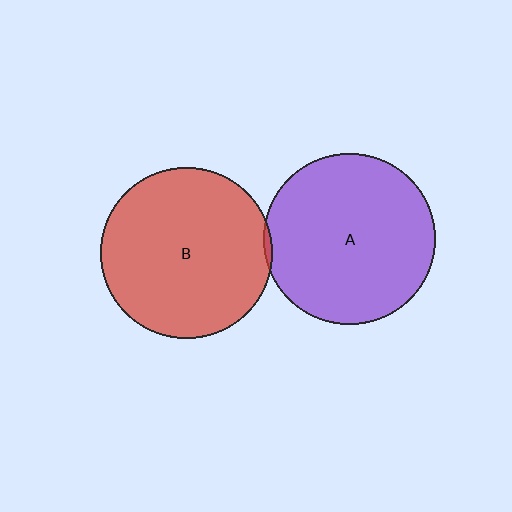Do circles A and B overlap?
Yes.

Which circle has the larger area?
Circle B (red).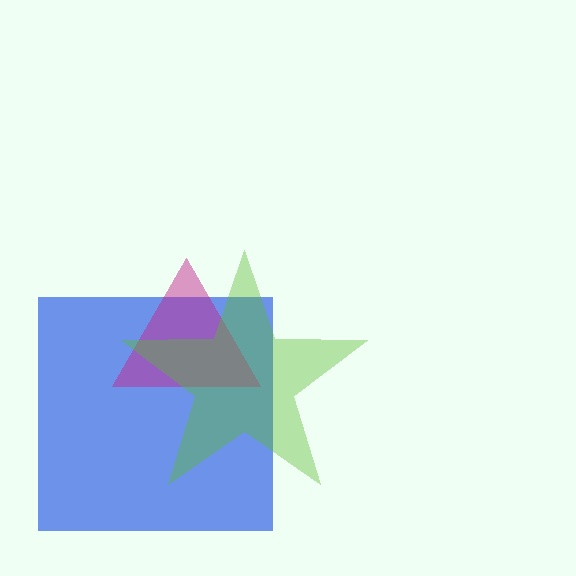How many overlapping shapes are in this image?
There are 3 overlapping shapes in the image.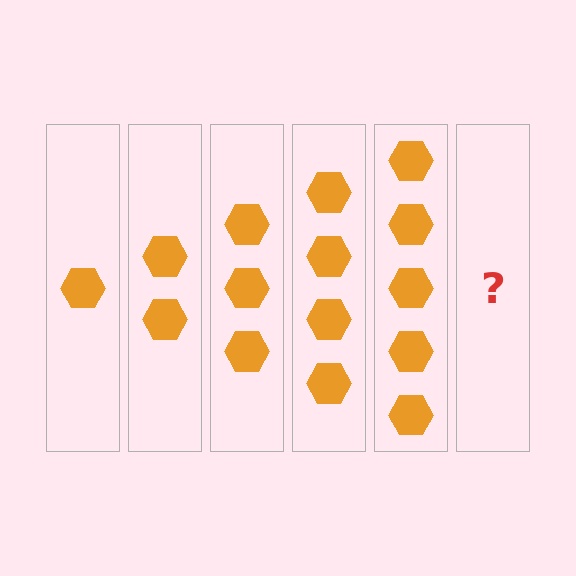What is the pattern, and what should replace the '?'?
The pattern is that each step adds one more hexagon. The '?' should be 6 hexagons.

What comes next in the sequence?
The next element should be 6 hexagons.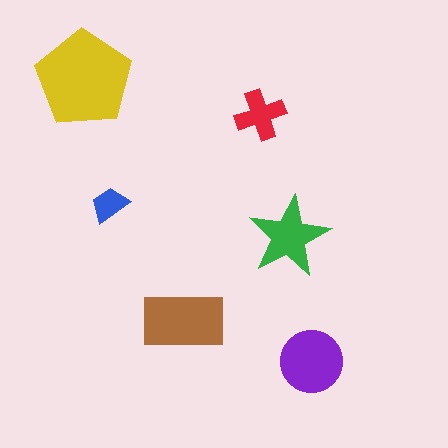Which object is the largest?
The yellow pentagon.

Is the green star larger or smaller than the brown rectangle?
Smaller.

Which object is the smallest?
The blue trapezoid.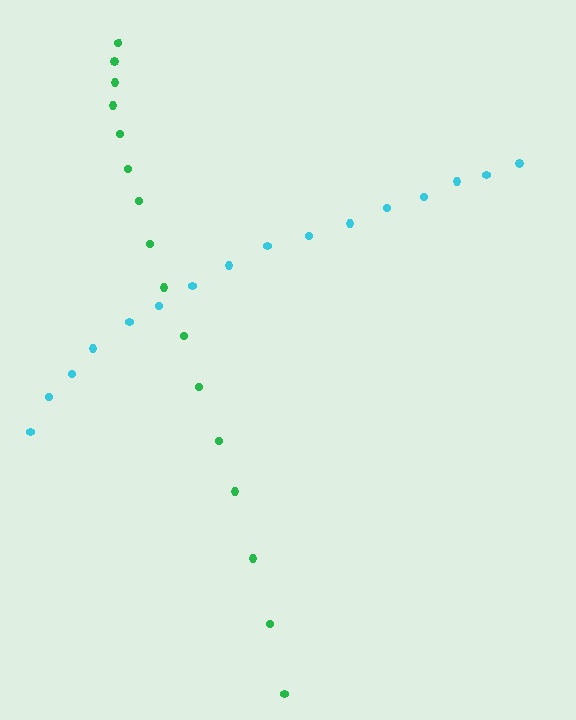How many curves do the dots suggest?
There are 2 distinct paths.